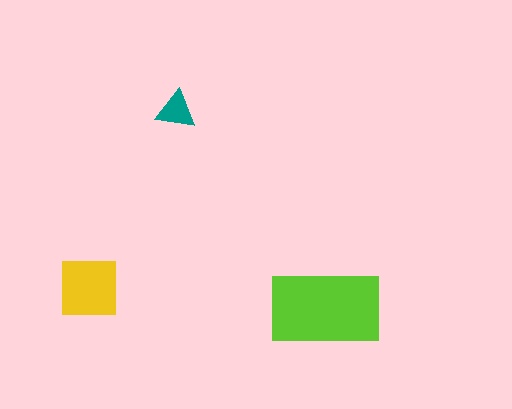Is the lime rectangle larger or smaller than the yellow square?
Larger.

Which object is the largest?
The lime rectangle.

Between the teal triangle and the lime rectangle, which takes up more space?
The lime rectangle.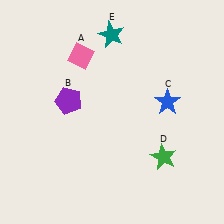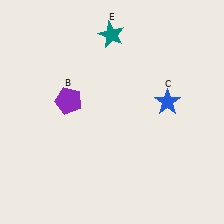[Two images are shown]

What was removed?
The pink diamond (A), the green star (D) were removed in Image 2.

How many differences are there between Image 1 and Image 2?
There are 2 differences between the two images.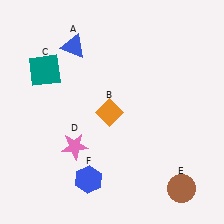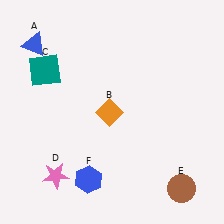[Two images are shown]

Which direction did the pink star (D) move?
The pink star (D) moved down.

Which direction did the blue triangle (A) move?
The blue triangle (A) moved left.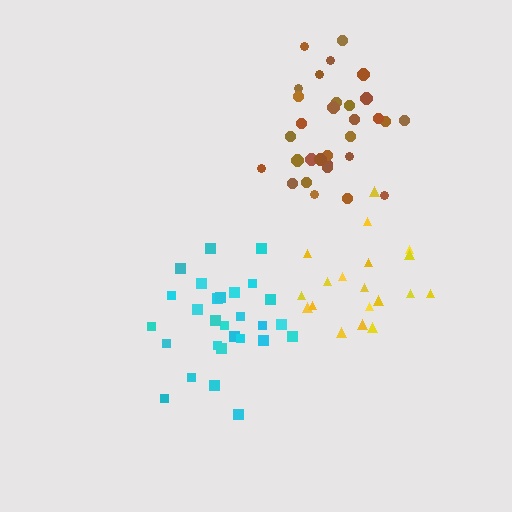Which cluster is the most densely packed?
Brown.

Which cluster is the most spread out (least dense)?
Yellow.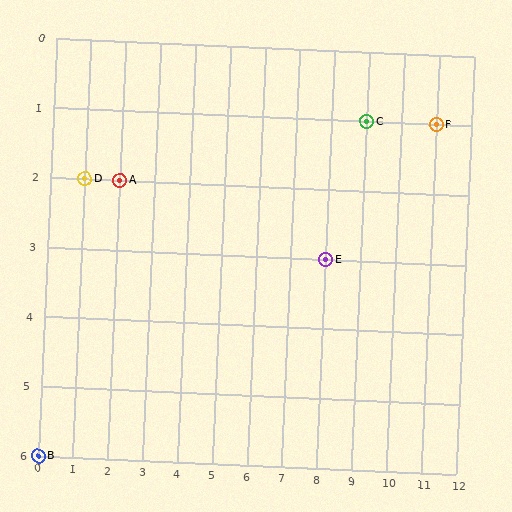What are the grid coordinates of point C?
Point C is at grid coordinates (9, 1).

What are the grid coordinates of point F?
Point F is at grid coordinates (11, 1).